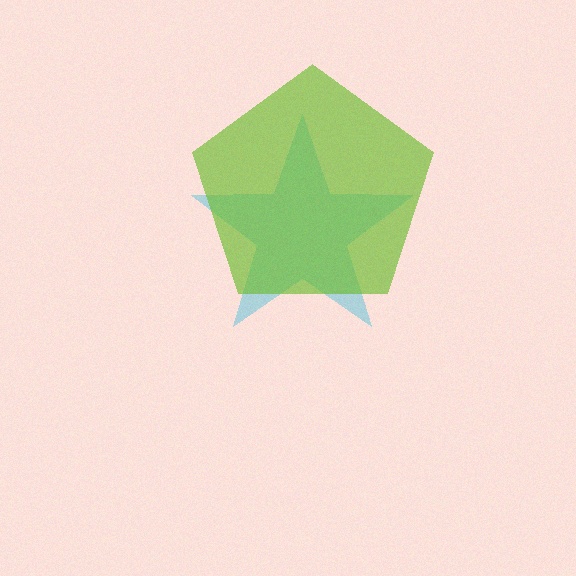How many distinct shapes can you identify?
There are 2 distinct shapes: a cyan star, a lime pentagon.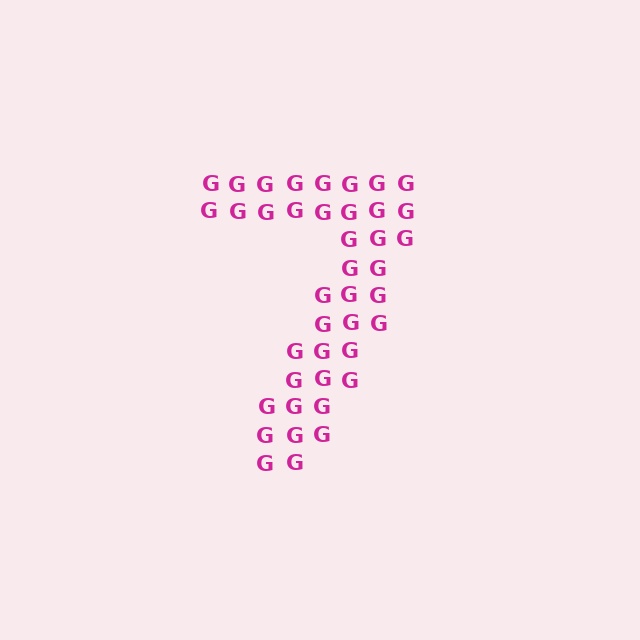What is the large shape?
The large shape is the digit 7.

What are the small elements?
The small elements are letter G's.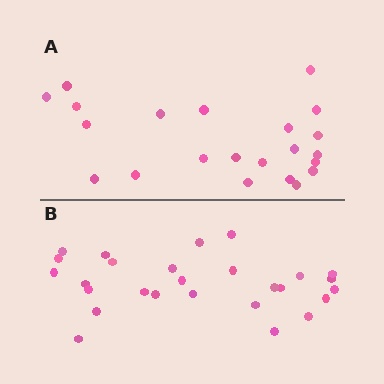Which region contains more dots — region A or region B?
Region B (the bottom region) has more dots.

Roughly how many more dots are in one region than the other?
Region B has about 5 more dots than region A.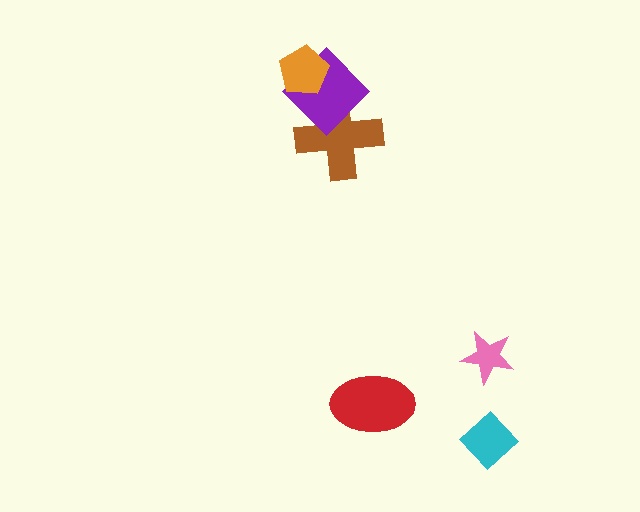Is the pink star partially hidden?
No, no other shape covers it.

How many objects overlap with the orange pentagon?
1 object overlaps with the orange pentagon.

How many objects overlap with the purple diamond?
2 objects overlap with the purple diamond.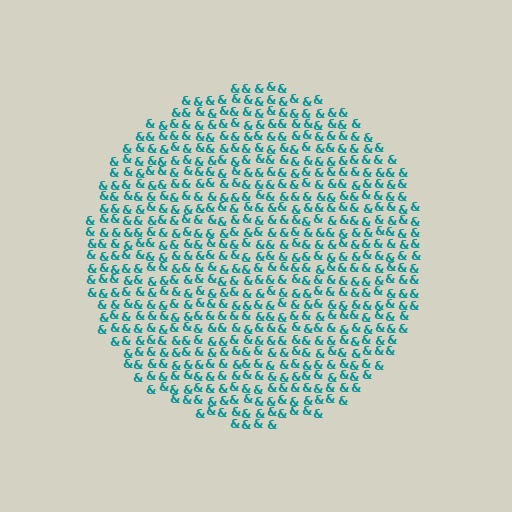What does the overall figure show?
The overall figure shows a circle.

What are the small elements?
The small elements are ampersands.